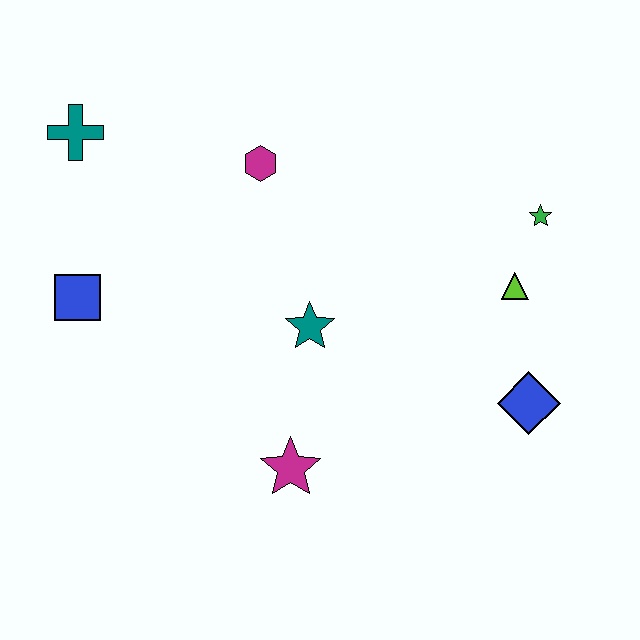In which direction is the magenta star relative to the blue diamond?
The magenta star is to the left of the blue diamond.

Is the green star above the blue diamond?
Yes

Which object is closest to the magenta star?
The teal star is closest to the magenta star.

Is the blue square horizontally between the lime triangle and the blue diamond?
No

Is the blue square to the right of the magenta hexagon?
No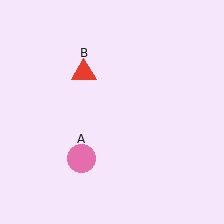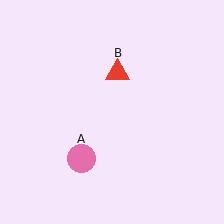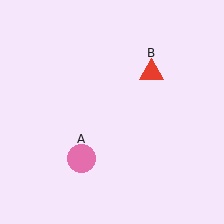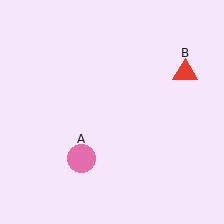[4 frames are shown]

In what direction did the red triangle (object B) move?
The red triangle (object B) moved right.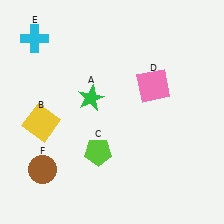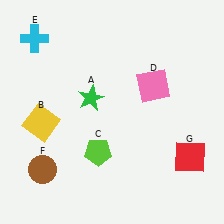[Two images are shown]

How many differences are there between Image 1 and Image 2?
There is 1 difference between the two images.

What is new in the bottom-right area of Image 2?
A red square (G) was added in the bottom-right area of Image 2.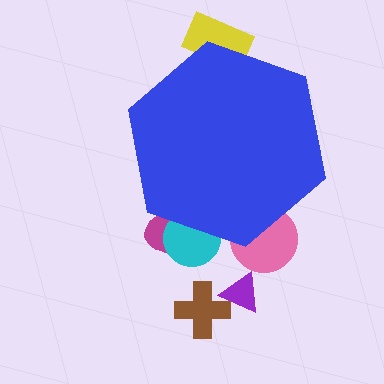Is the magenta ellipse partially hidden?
Yes, the magenta ellipse is partially hidden behind the blue hexagon.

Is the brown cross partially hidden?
No, the brown cross is fully visible.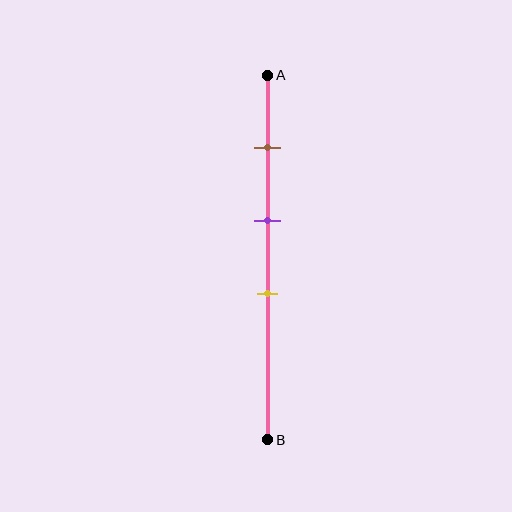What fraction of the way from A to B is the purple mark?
The purple mark is approximately 40% (0.4) of the way from A to B.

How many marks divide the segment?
There are 3 marks dividing the segment.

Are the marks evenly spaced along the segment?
Yes, the marks are approximately evenly spaced.